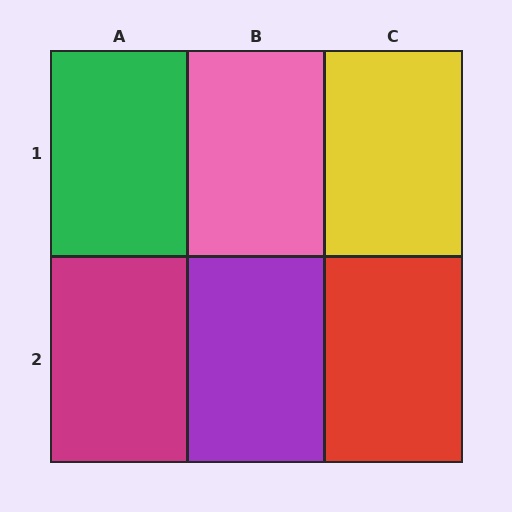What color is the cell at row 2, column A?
Magenta.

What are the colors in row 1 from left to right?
Green, pink, yellow.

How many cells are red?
1 cell is red.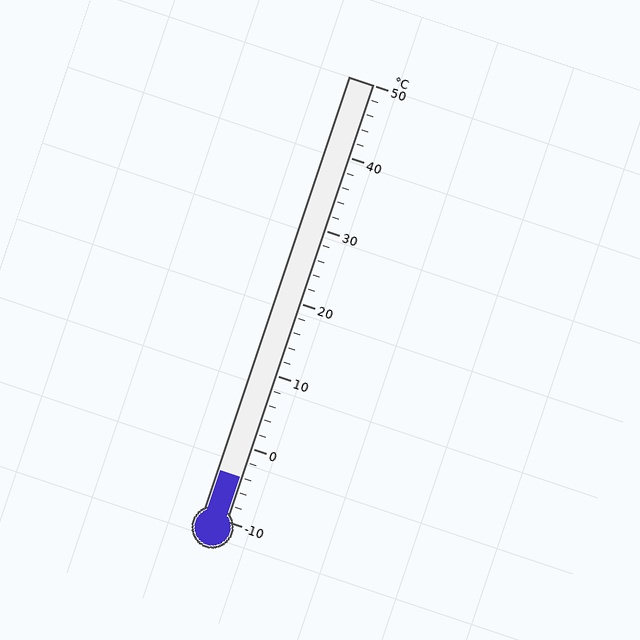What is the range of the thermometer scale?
The thermometer scale ranges from -10°C to 50°C.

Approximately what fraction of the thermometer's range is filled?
The thermometer is filled to approximately 10% of its range.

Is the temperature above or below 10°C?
The temperature is below 10°C.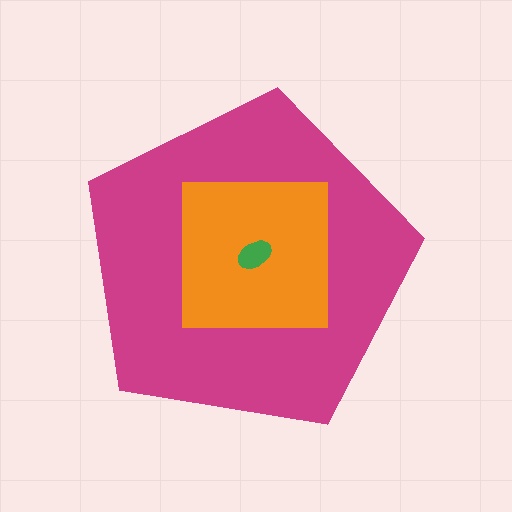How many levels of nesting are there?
3.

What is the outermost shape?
The magenta pentagon.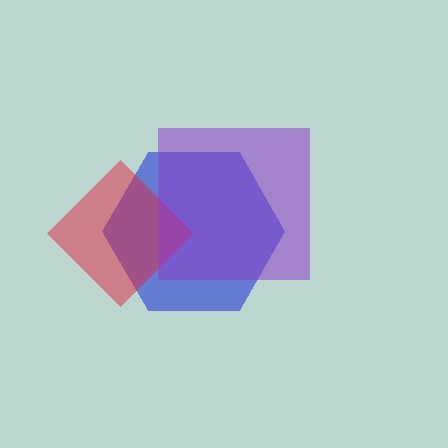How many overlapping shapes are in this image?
There are 3 overlapping shapes in the image.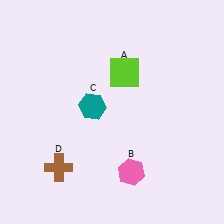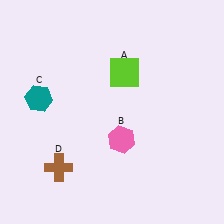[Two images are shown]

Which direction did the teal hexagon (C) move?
The teal hexagon (C) moved left.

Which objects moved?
The objects that moved are: the pink hexagon (B), the teal hexagon (C).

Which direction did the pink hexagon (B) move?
The pink hexagon (B) moved up.